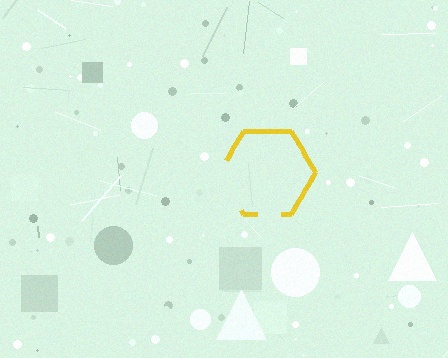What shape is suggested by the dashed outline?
The dashed outline suggests a hexagon.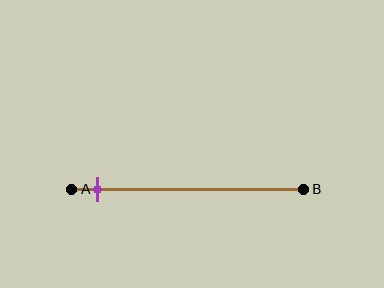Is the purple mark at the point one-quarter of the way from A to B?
No, the mark is at about 10% from A, not at the 25% one-quarter point.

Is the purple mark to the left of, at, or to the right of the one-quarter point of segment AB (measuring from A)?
The purple mark is to the left of the one-quarter point of segment AB.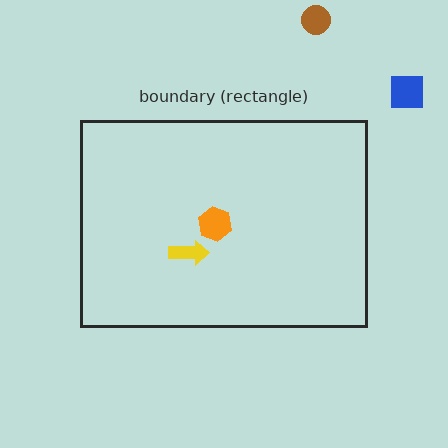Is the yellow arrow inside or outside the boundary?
Inside.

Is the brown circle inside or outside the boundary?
Outside.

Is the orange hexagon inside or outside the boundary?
Inside.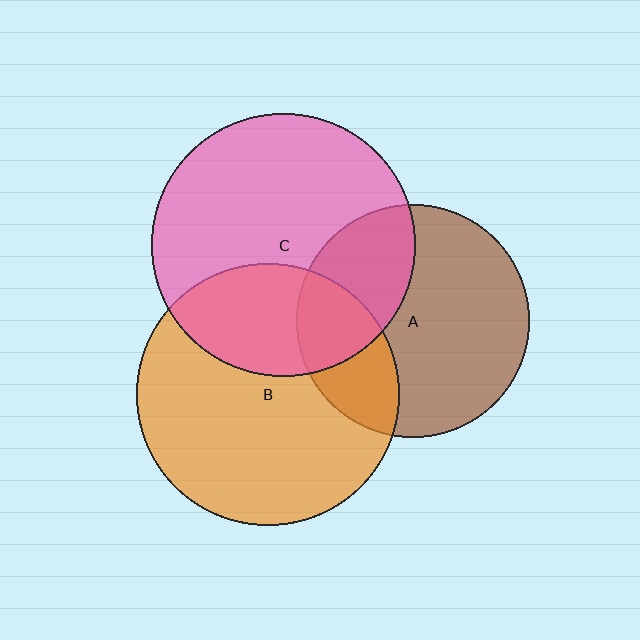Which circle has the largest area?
Circle C (pink).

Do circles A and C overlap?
Yes.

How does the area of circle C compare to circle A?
Approximately 1.3 times.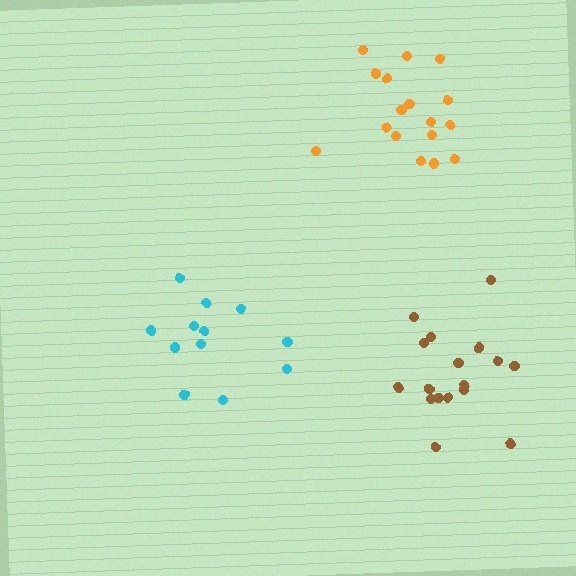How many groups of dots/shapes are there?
There are 3 groups.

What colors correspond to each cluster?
The clusters are colored: cyan, orange, brown.